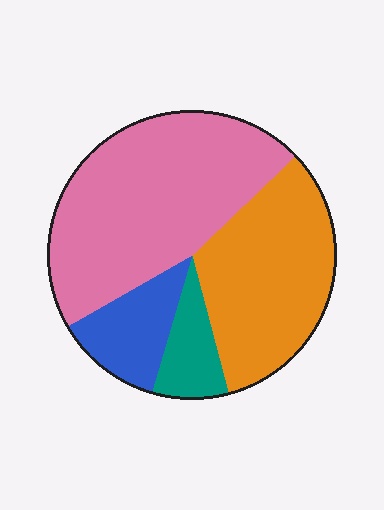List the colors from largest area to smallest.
From largest to smallest: pink, orange, blue, teal.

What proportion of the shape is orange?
Orange takes up about one third (1/3) of the shape.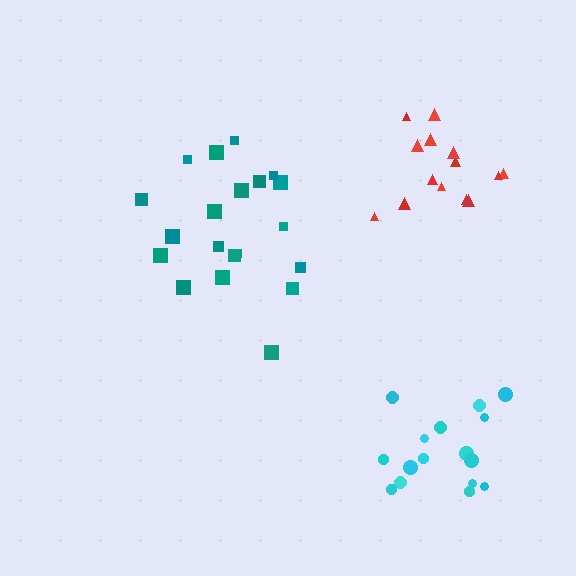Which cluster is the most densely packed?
Red.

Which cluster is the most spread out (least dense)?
Teal.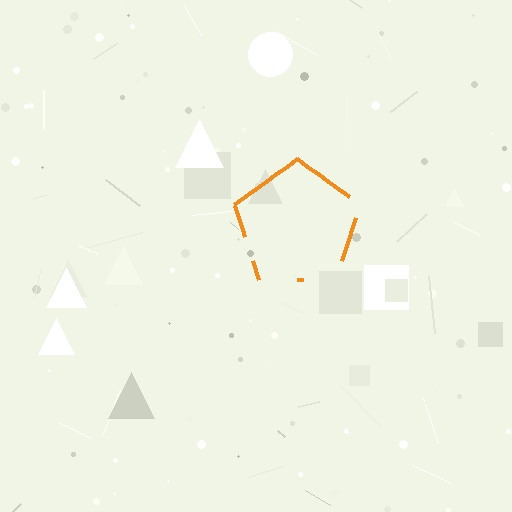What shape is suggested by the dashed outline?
The dashed outline suggests a pentagon.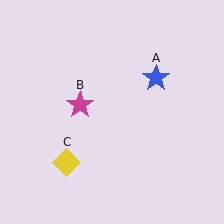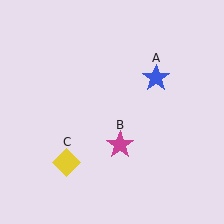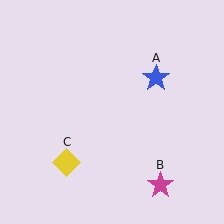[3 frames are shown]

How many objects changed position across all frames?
1 object changed position: magenta star (object B).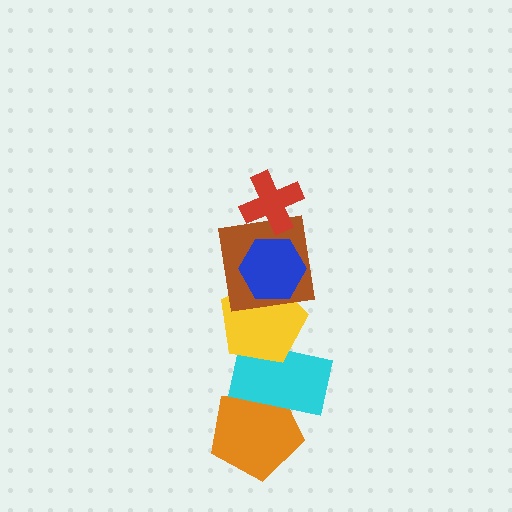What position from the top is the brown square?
The brown square is 3rd from the top.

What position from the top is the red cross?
The red cross is 1st from the top.